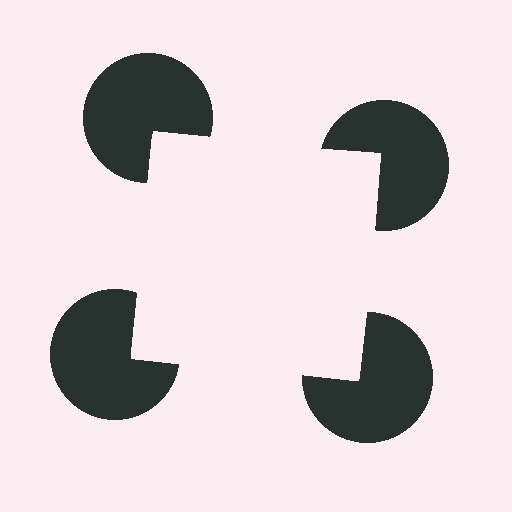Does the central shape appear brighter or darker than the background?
It typically appears slightly brighter than the background, even though no actual brightness change is drawn.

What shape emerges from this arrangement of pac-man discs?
An illusory square — its edges are inferred from the aligned wedge cuts in the pac-man discs, not physically drawn.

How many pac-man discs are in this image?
There are 4 — one at each vertex of the illusory square.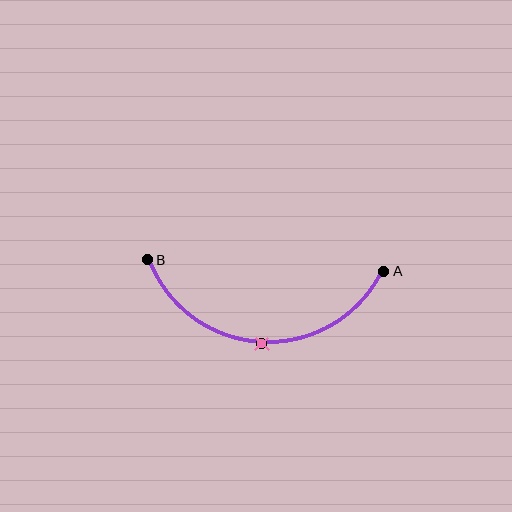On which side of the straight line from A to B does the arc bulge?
The arc bulges below the straight line connecting A and B.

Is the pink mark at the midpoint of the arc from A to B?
Yes. The pink mark lies on the arc at equal arc-length from both A and B — it is the arc midpoint.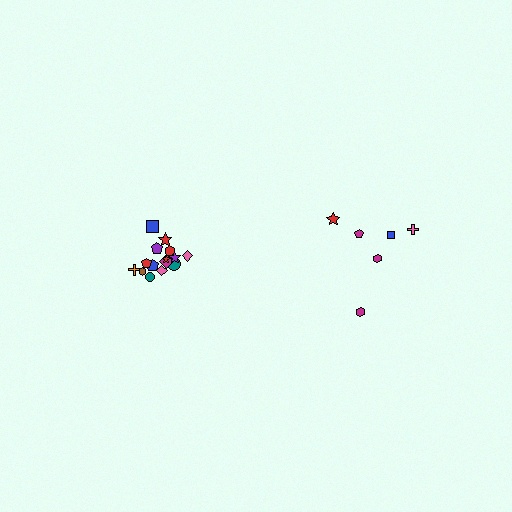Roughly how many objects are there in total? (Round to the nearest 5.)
Roughly 20 objects in total.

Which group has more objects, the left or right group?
The left group.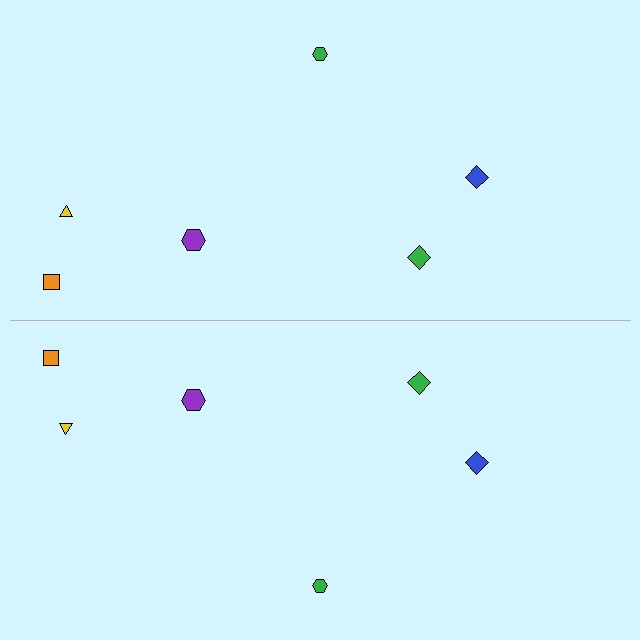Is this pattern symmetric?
Yes, this pattern has bilateral (reflection) symmetry.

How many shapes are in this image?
There are 12 shapes in this image.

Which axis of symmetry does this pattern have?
The pattern has a horizontal axis of symmetry running through the center of the image.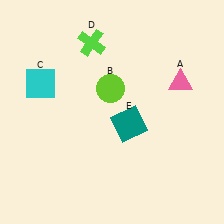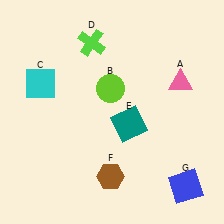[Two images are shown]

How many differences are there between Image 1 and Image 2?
There are 2 differences between the two images.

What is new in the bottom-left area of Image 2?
A brown hexagon (F) was added in the bottom-left area of Image 2.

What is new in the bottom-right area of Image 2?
A blue square (G) was added in the bottom-right area of Image 2.